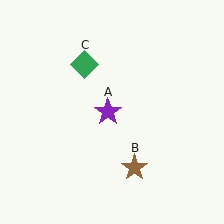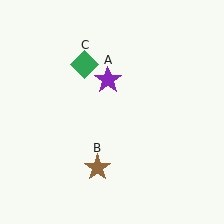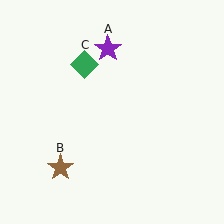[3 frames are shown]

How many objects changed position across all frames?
2 objects changed position: purple star (object A), brown star (object B).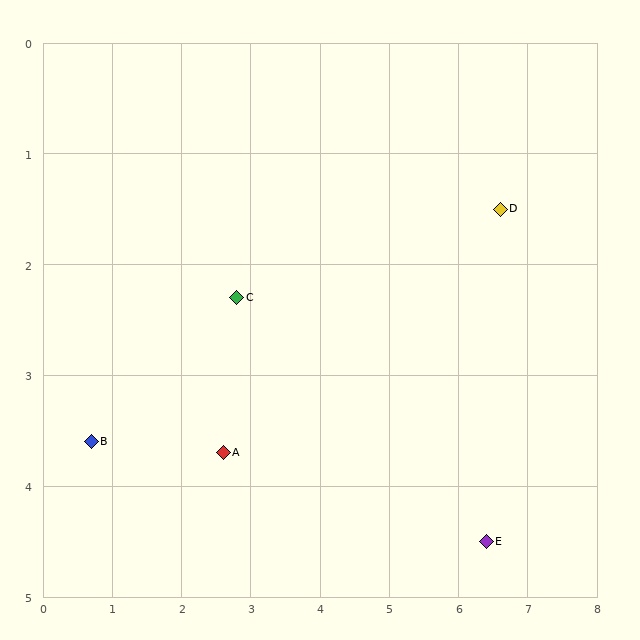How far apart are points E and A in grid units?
Points E and A are about 3.9 grid units apart.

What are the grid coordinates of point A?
Point A is at approximately (2.6, 3.7).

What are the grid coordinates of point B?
Point B is at approximately (0.7, 3.6).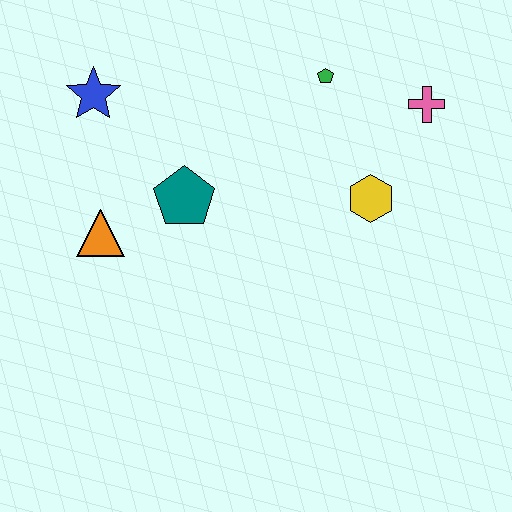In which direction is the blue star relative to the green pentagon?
The blue star is to the left of the green pentagon.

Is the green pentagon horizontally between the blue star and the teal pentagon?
No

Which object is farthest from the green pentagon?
The orange triangle is farthest from the green pentagon.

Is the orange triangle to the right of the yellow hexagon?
No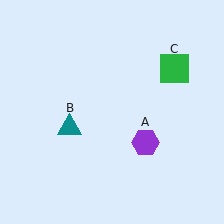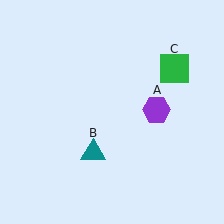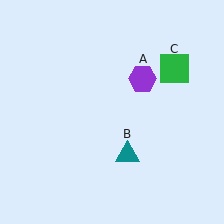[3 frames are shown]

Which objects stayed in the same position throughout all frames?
Green square (object C) remained stationary.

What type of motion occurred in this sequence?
The purple hexagon (object A), teal triangle (object B) rotated counterclockwise around the center of the scene.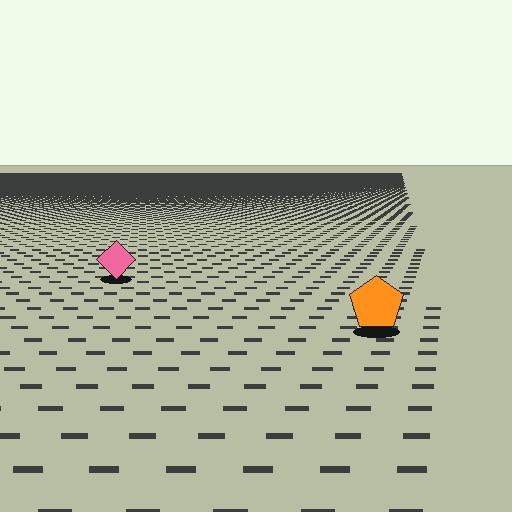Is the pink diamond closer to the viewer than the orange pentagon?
No. The orange pentagon is closer — you can tell from the texture gradient: the ground texture is coarser near it.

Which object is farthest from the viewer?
The pink diamond is farthest from the viewer. It appears smaller and the ground texture around it is denser.